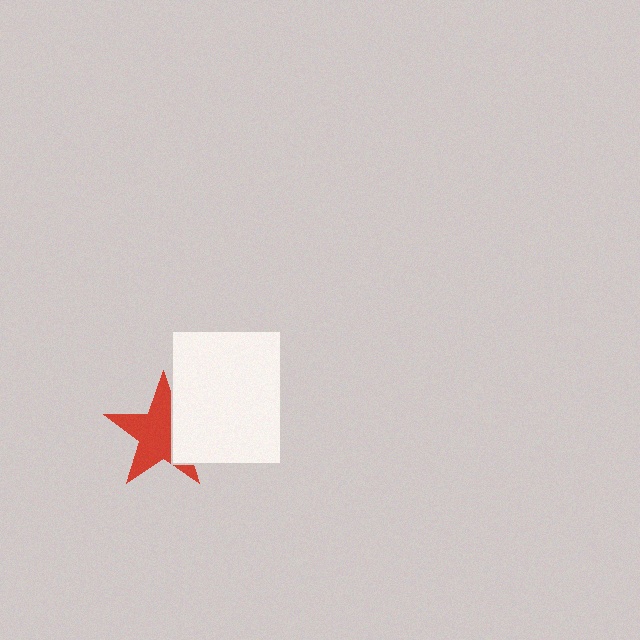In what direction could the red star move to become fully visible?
The red star could move left. That would shift it out from behind the white rectangle entirely.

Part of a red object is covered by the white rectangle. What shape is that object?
It is a star.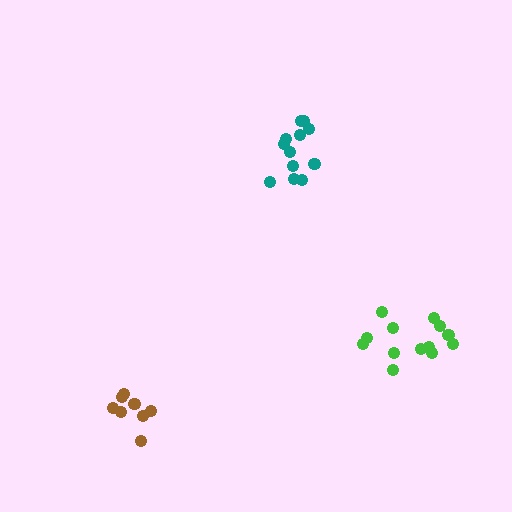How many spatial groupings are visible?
There are 3 spatial groupings.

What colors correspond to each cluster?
The clusters are colored: teal, brown, green.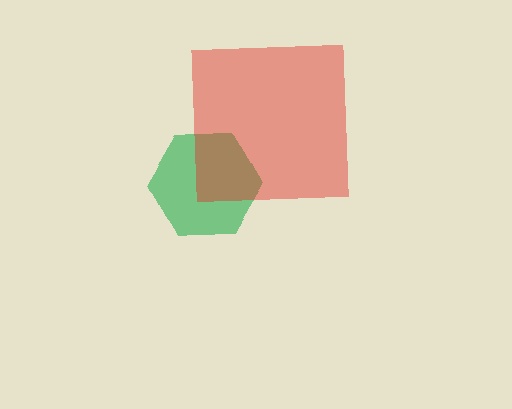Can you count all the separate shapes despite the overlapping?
Yes, there are 2 separate shapes.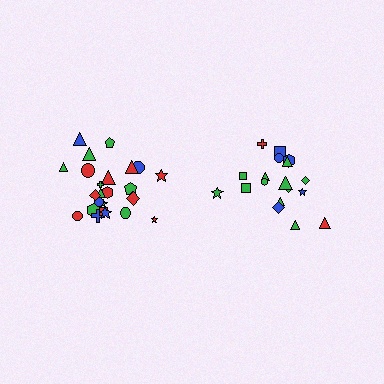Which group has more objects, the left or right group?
The left group.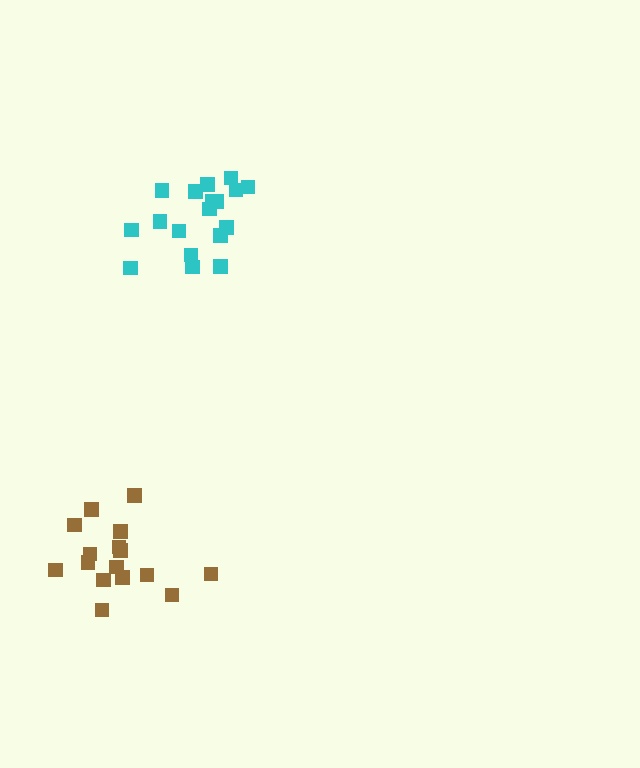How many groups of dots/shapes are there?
There are 2 groups.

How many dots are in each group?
Group 1: 16 dots, Group 2: 18 dots (34 total).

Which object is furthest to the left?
The brown cluster is leftmost.